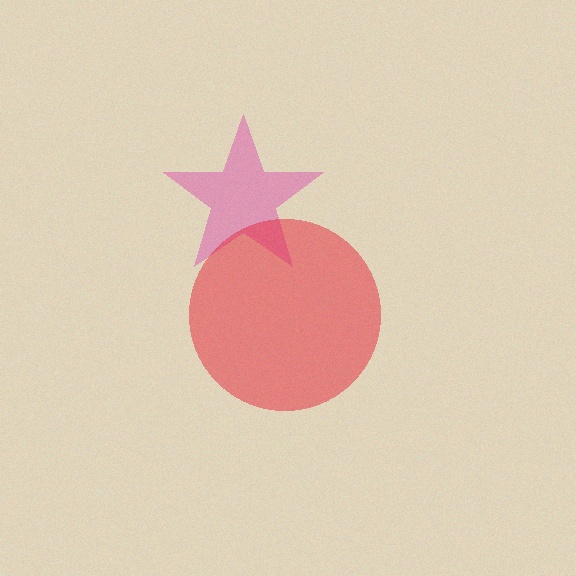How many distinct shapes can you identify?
There are 2 distinct shapes: a pink star, a red circle.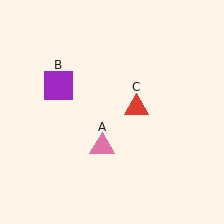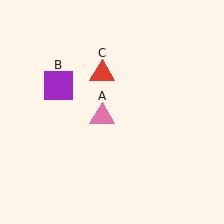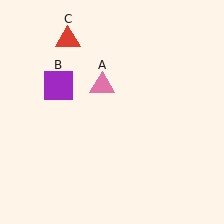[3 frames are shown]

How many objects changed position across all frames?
2 objects changed position: pink triangle (object A), red triangle (object C).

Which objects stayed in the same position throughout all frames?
Purple square (object B) remained stationary.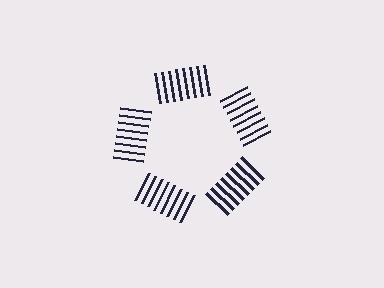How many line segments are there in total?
40 — 8 along each of the 5 edges.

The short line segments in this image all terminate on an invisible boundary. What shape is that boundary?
An illusory pentagon — the line segments terminate on its edges but no continuous stroke is drawn.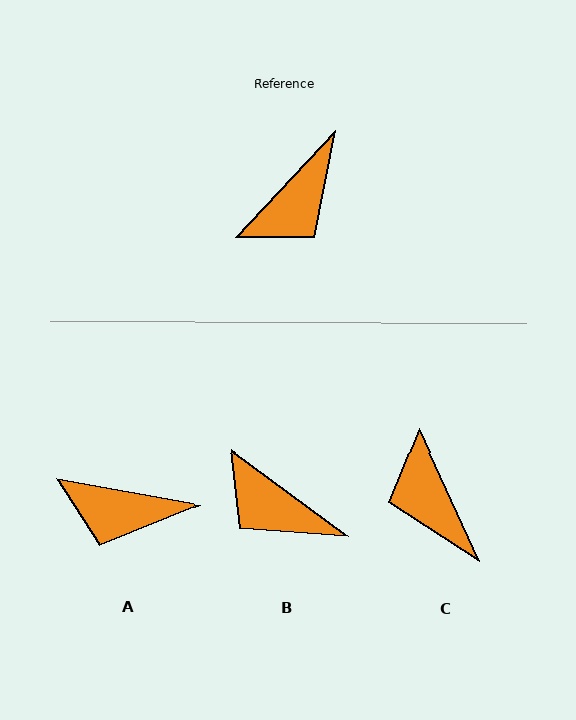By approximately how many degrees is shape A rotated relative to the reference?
Approximately 57 degrees clockwise.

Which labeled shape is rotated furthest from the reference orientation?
C, about 112 degrees away.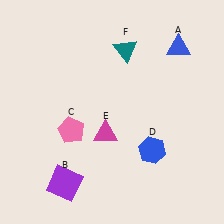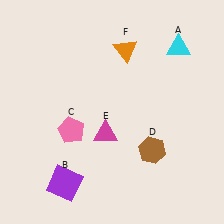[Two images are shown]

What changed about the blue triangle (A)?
In Image 1, A is blue. In Image 2, it changed to cyan.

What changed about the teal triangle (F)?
In Image 1, F is teal. In Image 2, it changed to orange.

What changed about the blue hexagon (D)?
In Image 1, D is blue. In Image 2, it changed to brown.